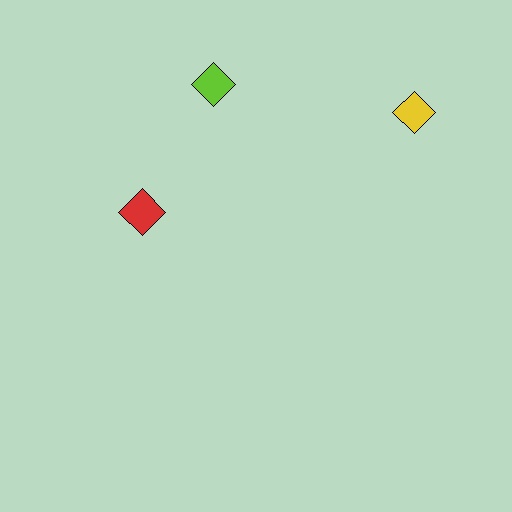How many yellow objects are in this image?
There is 1 yellow object.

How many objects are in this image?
There are 3 objects.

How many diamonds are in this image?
There are 3 diamonds.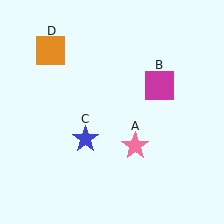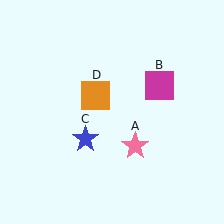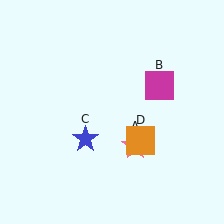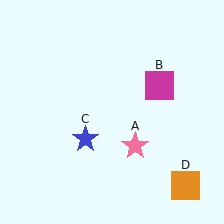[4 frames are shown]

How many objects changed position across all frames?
1 object changed position: orange square (object D).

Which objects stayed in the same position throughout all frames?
Pink star (object A) and magenta square (object B) and blue star (object C) remained stationary.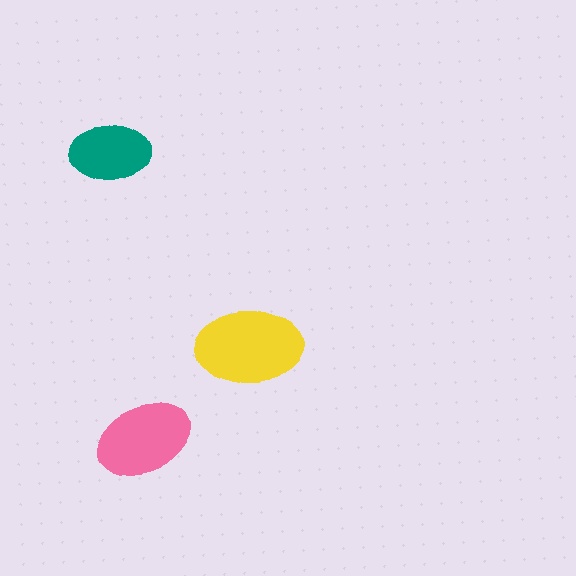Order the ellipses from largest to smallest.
the yellow one, the pink one, the teal one.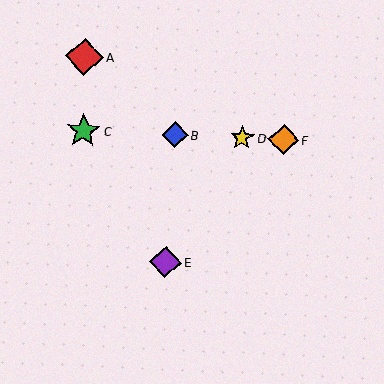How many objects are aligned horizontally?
4 objects (B, C, D, F) are aligned horizontally.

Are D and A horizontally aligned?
No, D is at y≈138 and A is at y≈57.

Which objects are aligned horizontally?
Objects B, C, D, F are aligned horizontally.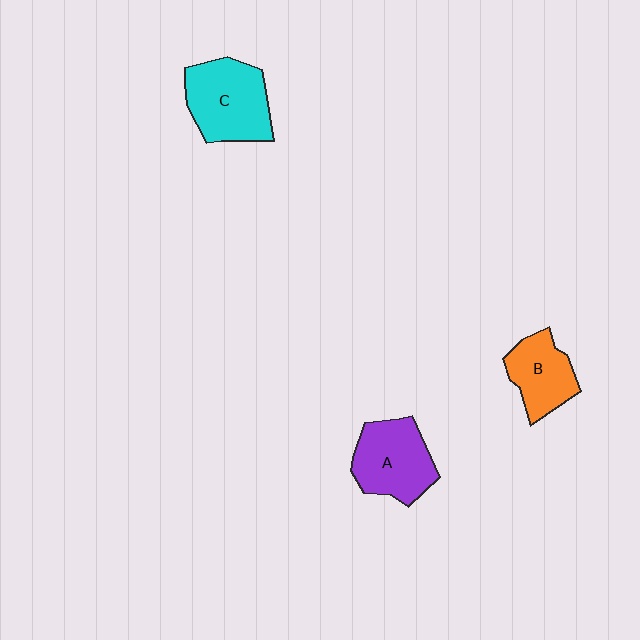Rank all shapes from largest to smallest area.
From largest to smallest: C (cyan), A (purple), B (orange).